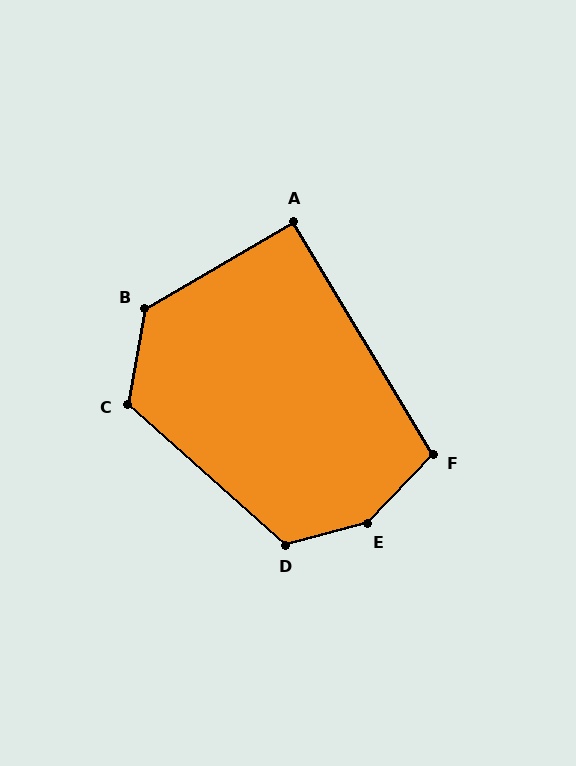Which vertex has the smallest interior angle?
A, at approximately 91 degrees.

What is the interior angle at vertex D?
Approximately 124 degrees (obtuse).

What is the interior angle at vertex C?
Approximately 122 degrees (obtuse).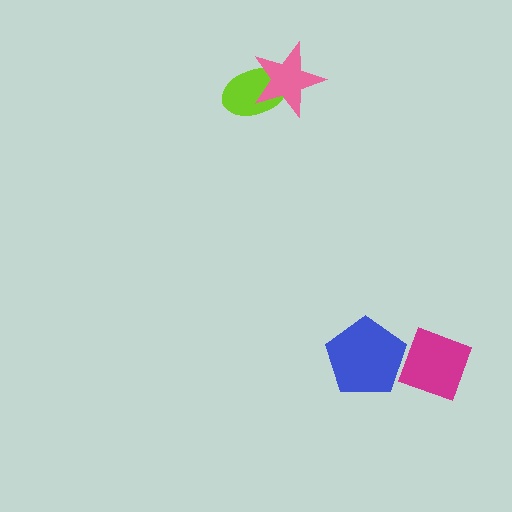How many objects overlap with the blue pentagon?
0 objects overlap with the blue pentagon.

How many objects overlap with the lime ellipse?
1 object overlaps with the lime ellipse.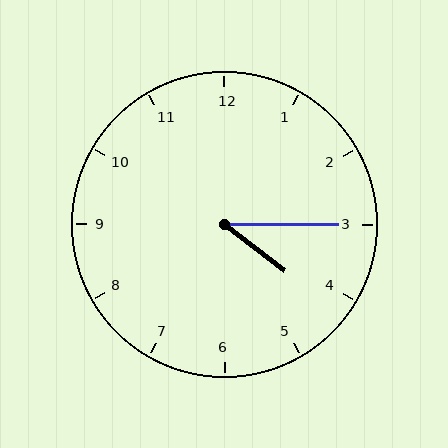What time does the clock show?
4:15.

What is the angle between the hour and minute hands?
Approximately 38 degrees.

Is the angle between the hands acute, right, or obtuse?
It is acute.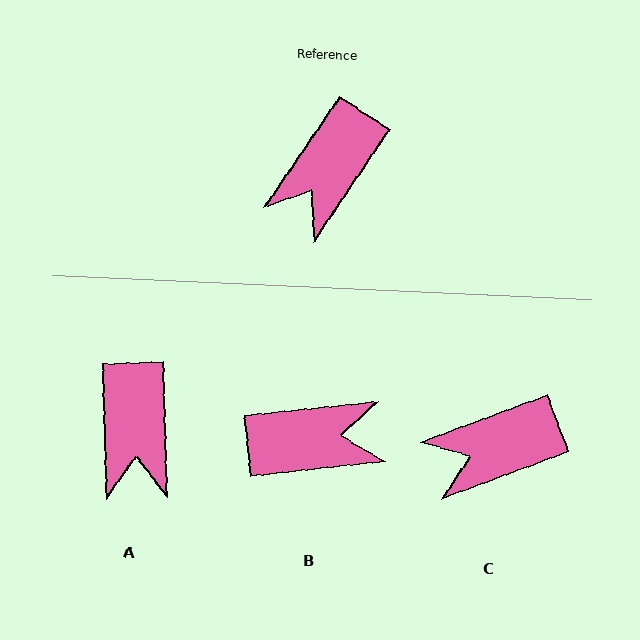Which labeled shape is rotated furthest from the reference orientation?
B, about 130 degrees away.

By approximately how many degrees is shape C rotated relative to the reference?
Approximately 36 degrees clockwise.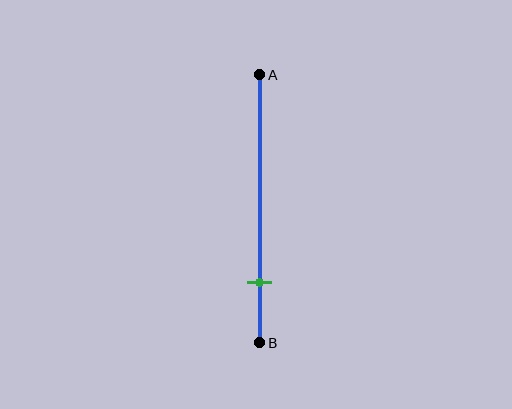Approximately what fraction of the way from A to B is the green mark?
The green mark is approximately 75% of the way from A to B.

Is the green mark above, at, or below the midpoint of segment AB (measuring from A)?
The green mark is below the midpoint of segment AB.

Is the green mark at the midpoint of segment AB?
No, the mark is at about 75% from A, not at the 50% midpoint.